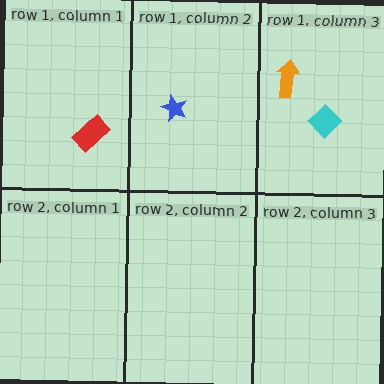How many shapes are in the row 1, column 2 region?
1.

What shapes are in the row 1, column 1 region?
The red rectangle.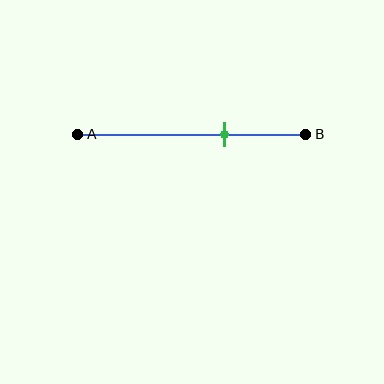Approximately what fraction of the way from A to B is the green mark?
The green mark is approximately 65% of the way from A to B.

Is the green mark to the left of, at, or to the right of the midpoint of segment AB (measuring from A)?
The green mark is to the right of the midpoint of segment AB.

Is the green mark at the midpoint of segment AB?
No, the mark is at about 65% from A, not at the 50% midpoint.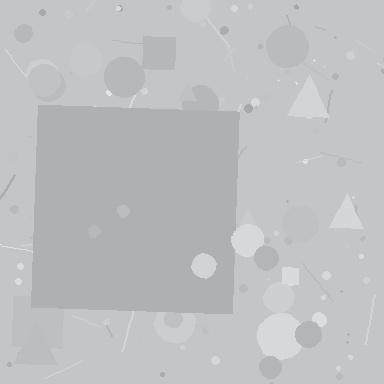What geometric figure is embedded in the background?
A square is embedded in the background.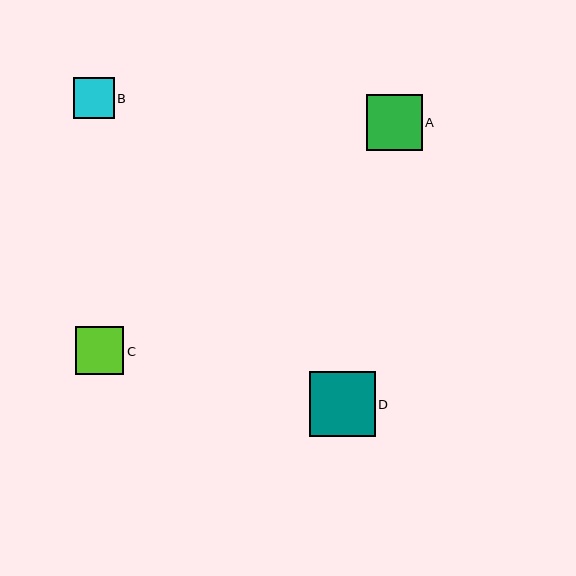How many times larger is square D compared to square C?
Square D is approximately 1.4 times the size of square C.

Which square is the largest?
Square D is the largest with a size of approximately 65 pixels.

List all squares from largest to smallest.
From largest to smallest: D, A, C, B.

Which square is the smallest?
Square B is the smallest with a size of approximately 41 pixels.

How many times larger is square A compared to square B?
Square A is approximately 1.4 times the size of square B.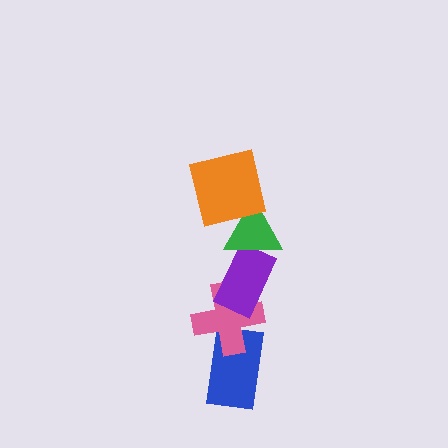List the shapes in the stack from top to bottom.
From top to bottom: the orange square, the green triangle, the purple rectangle, the pink cross, the blue rectangle.